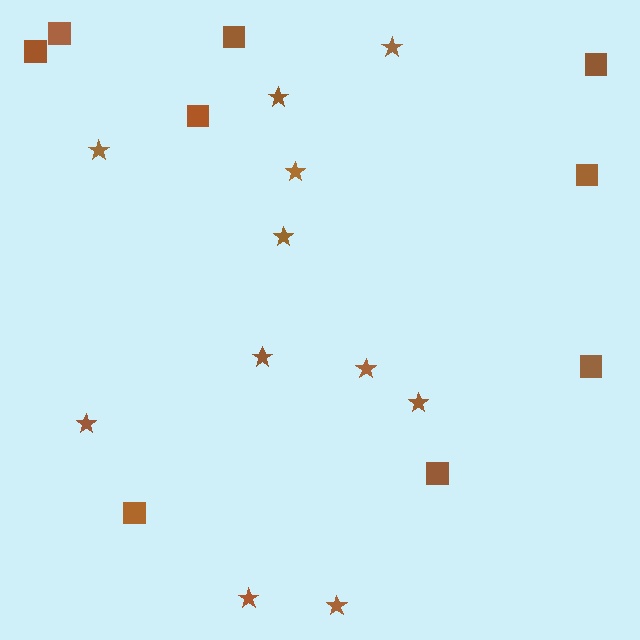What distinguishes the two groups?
There are 2 groups: one group of squares (9) and one group of stars (11).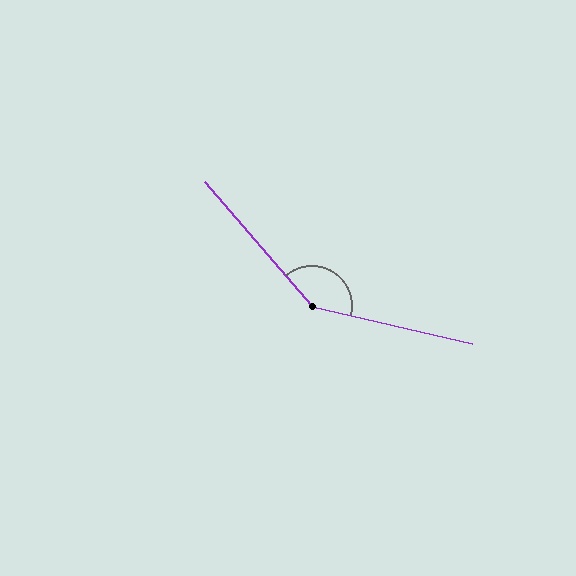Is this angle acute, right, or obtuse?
It is obtuse.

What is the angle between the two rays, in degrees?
Approximately 144 degrees.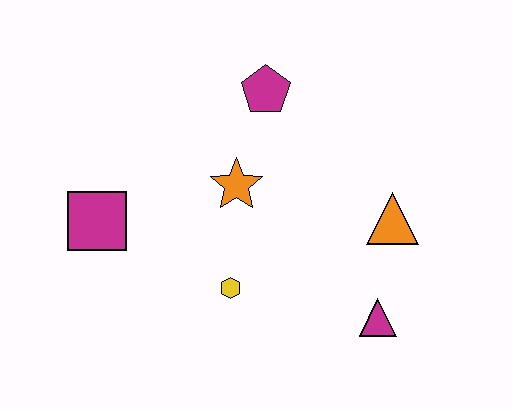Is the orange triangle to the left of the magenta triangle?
No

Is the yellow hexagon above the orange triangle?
No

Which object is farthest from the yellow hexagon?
The magenta pentagon is farthest from the yellow hexagon.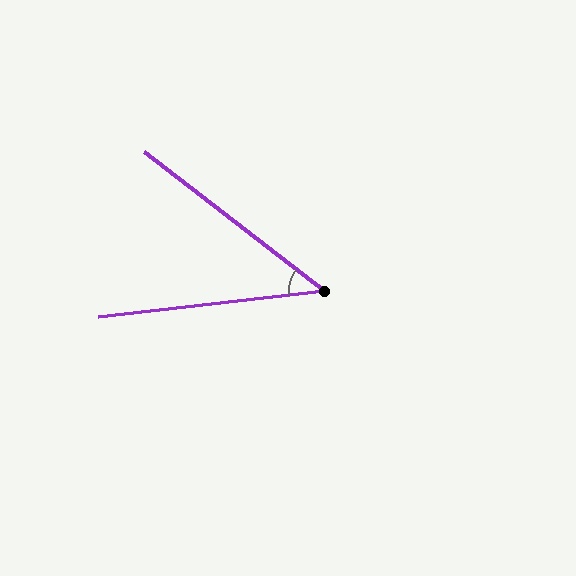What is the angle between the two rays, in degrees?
Approximately 44 degrees.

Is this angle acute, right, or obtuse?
It is acute.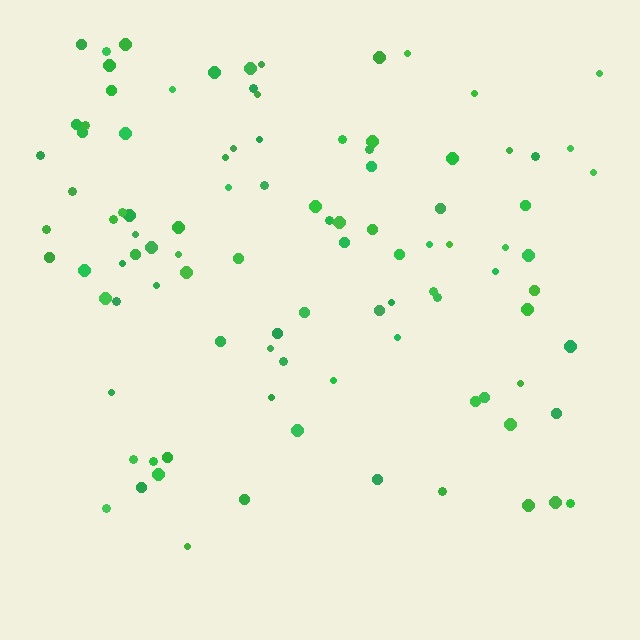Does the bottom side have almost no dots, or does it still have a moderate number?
Still a moderate number, just noticeably fewer than the top.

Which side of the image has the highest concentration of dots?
The top.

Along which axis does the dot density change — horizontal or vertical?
Vertical.